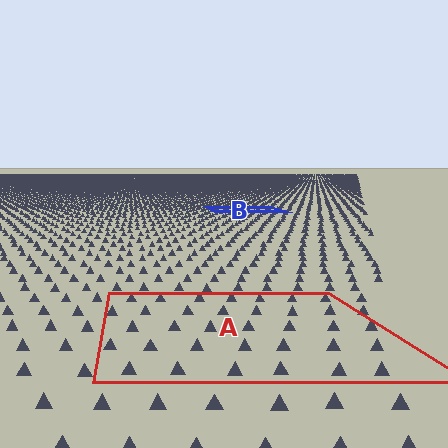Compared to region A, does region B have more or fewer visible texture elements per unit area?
Region B has more texture elements per unit area — they are packed more densely because it is farther away.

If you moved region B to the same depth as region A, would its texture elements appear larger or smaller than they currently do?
They would appear larger. At a closer depth, the same texture elements are projected at a bigger on-screen size.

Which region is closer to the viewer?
Region A is closer. The texture elements there are larger and more spread out.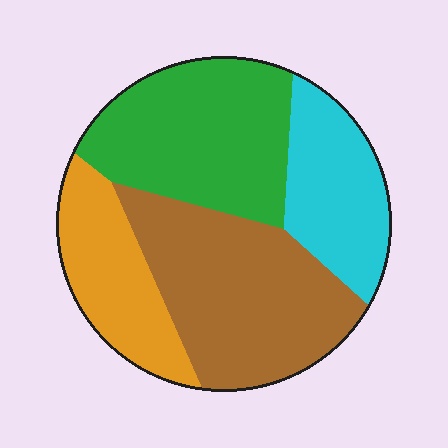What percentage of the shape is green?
Green takes up between a quarter and a half of the shape.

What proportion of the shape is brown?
Brown takes up about one third (1/3) of the shape.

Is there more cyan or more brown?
Brown.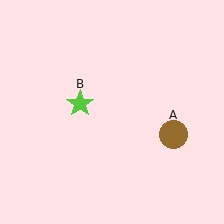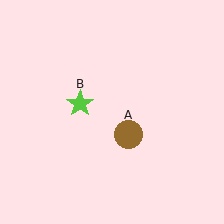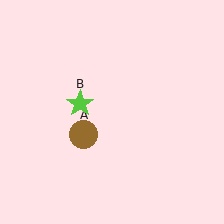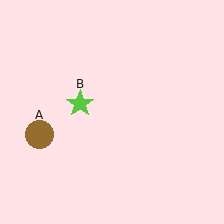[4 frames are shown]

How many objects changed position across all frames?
1 object changed position: brown circle (object A).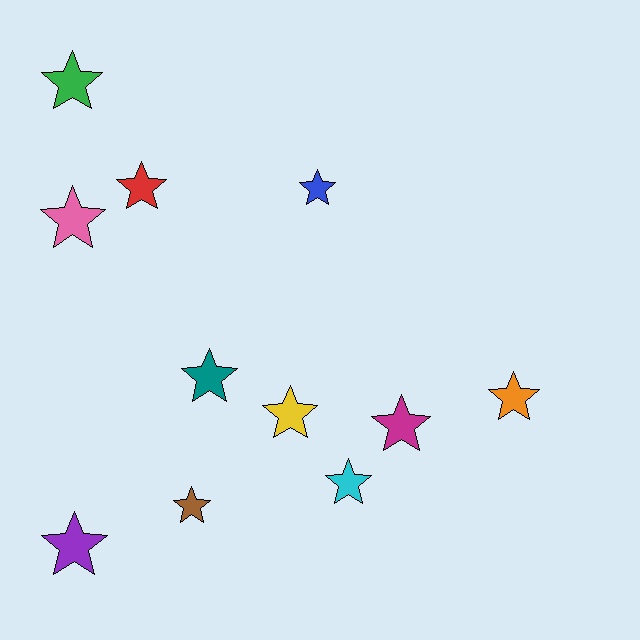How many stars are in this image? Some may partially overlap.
There are 11 stars.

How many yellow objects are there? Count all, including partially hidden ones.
There is 1 yellow object.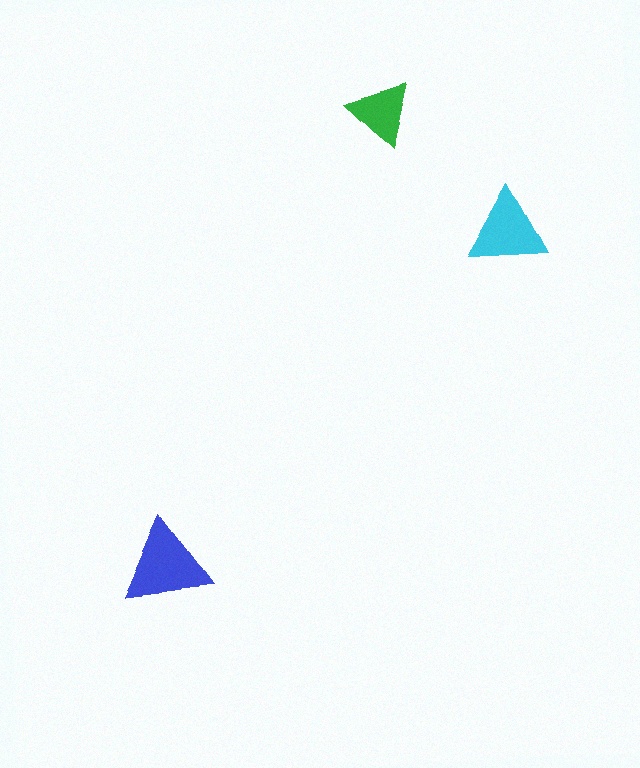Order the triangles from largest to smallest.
the blue one, the cyan one, the green one.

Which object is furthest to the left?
The blue triangle is leftmost.